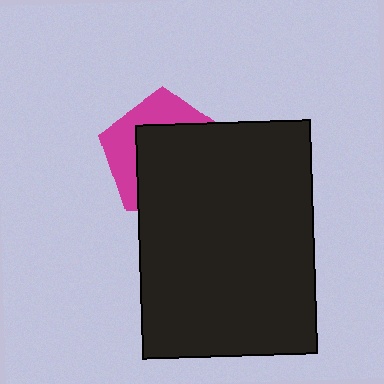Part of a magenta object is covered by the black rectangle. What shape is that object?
It is a pentagon.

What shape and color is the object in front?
The object in front is a black rectangle.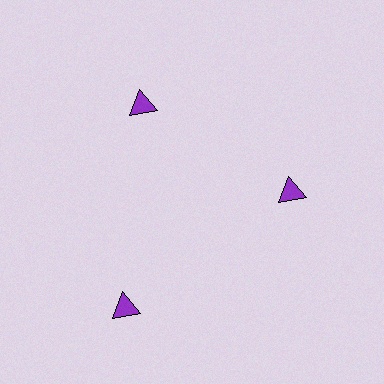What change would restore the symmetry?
The symmetry would be restored by moving it inward, back onto the ring so that all 3 triangles sit at equal angles and equal distance from the center.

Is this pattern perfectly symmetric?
No. The 3 purple triangles are arranged in a ring, but one element near the 7 o'clock position is pushed outward from the center, breaking the 3-fold rotational symmetry.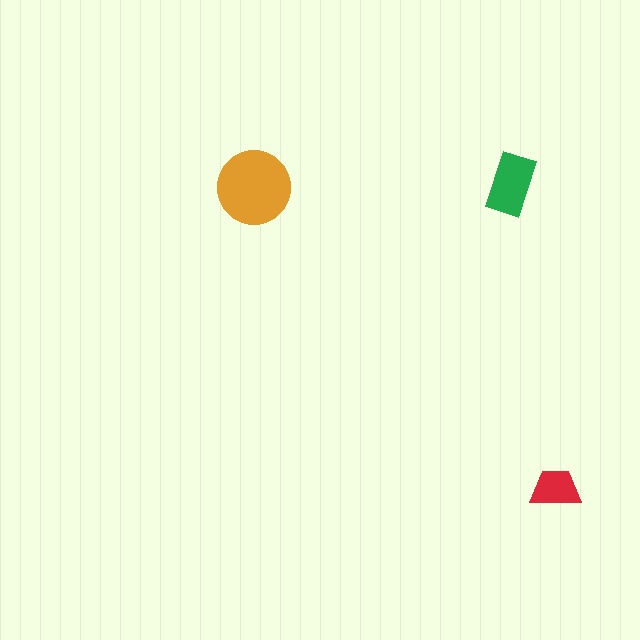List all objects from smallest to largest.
The red trapezoid, the green rectangle, the orange circle.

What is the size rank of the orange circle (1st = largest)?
1st.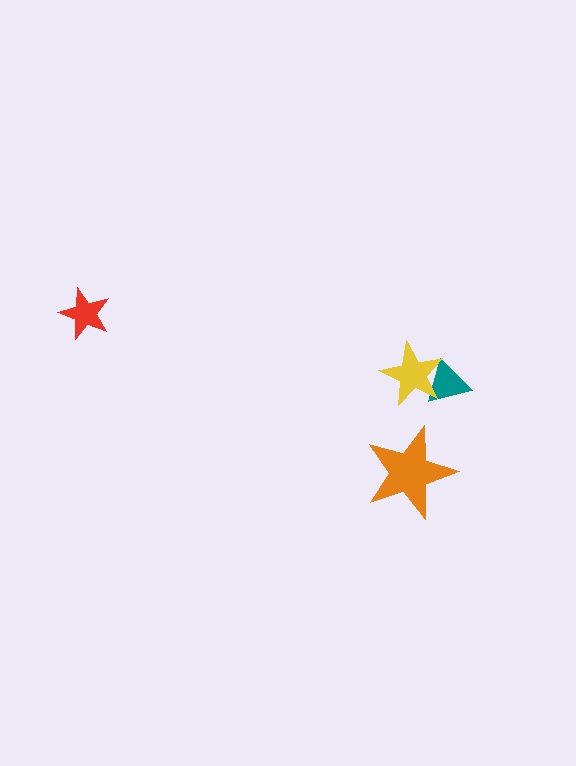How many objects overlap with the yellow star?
1 object overlaps with the yellow star.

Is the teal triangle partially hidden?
Yes, it is partially covered by another shape.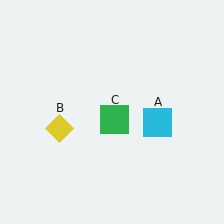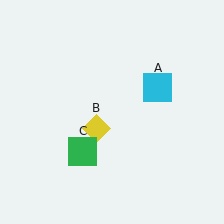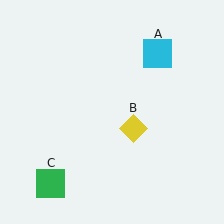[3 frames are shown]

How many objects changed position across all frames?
3 objects changed position: cyan square (object A), yellow diamond (object B), green square (object C).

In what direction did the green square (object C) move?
The green square (object C) moved down and to the left.